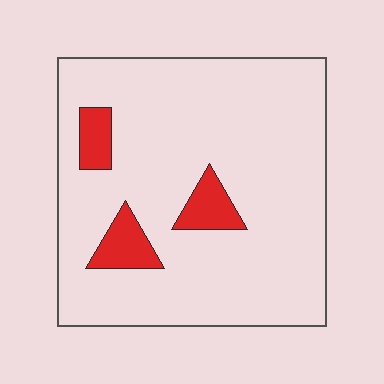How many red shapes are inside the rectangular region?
3.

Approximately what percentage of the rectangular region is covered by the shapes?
Approximately 10%.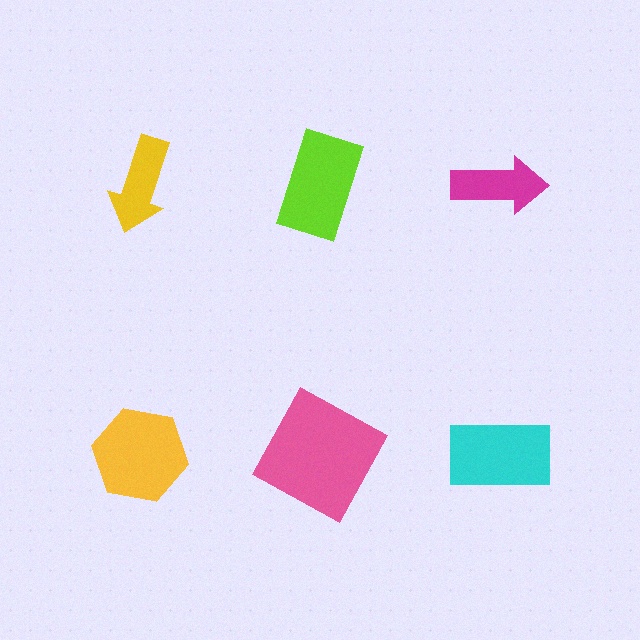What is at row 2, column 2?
A pink square.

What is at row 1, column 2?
A lime rectangle.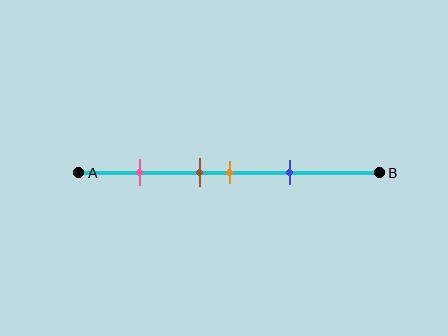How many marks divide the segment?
There are 4 marks dividing the segment.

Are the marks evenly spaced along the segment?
No, the marks are not evenly spaced.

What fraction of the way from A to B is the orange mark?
The orange mark is approximately 50% (0.5) of the way from A to B.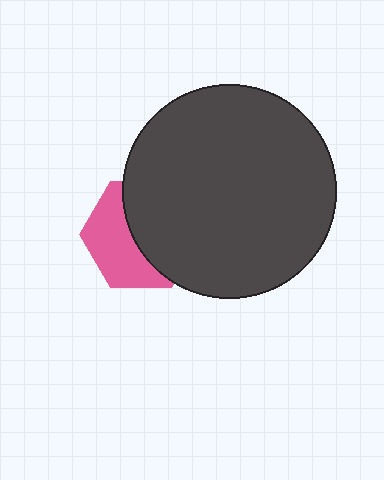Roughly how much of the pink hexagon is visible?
About half of it is visible (roughly 46%).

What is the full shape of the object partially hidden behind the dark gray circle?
The partially hidden object is a pink hexagon.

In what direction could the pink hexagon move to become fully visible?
The pink hexagon could move left. That would shift it out from behind the dark gray circle entirely.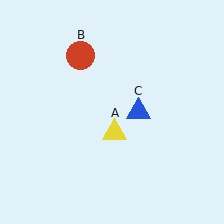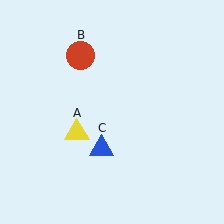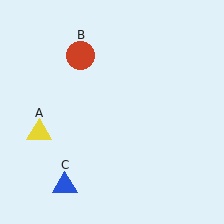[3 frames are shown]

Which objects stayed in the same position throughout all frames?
Red circle (object B) remained stationary.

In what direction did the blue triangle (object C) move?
The blue triangle (object C) moved down and to the left.